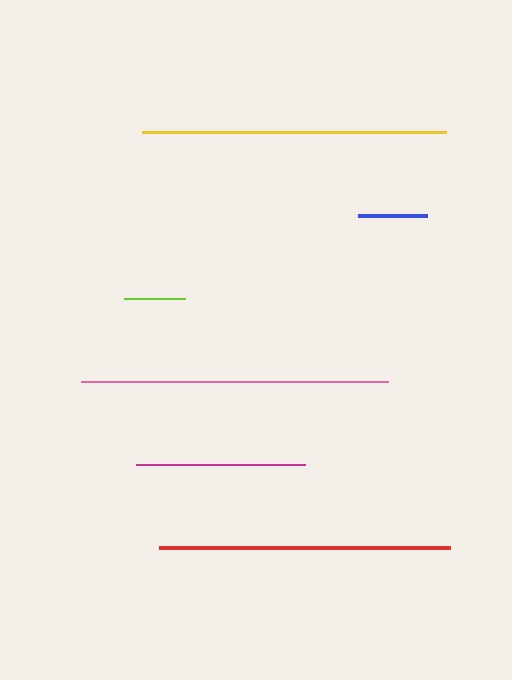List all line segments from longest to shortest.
From longest to shortest: pink, yellow, red, magenta, blue, lime.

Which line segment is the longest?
The pink line is the longest at approximately 306 pixels.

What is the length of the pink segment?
The pink segment is approximately 306 pixels long.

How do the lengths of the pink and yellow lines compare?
The pink and yellow lines are approximately the same length.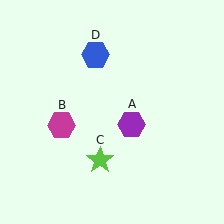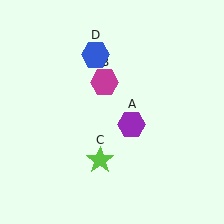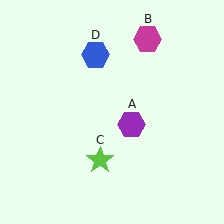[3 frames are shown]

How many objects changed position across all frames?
1 object changed position: magenta hexagon (object B).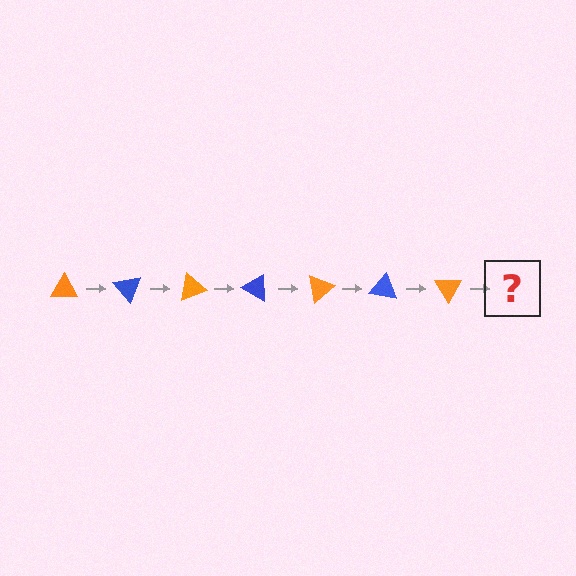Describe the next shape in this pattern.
It should be a blue triangle, rotated 350 degrees from the start.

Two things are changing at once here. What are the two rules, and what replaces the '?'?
The two rules are that it rotates 50 degrees each step and the color cycles through orange and blue. The '?' should be a blue triangle, rotated 350 degrees from the start.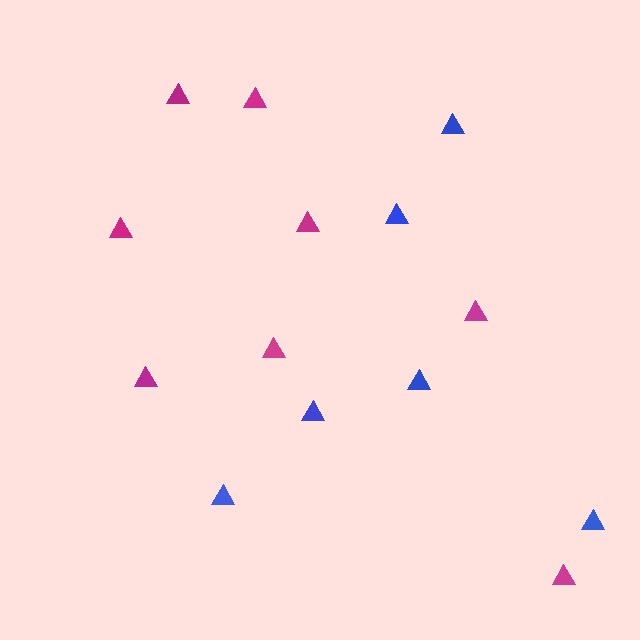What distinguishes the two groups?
There are 2 groups: one group of magenta triangles (8) and one group of blue triangles (6).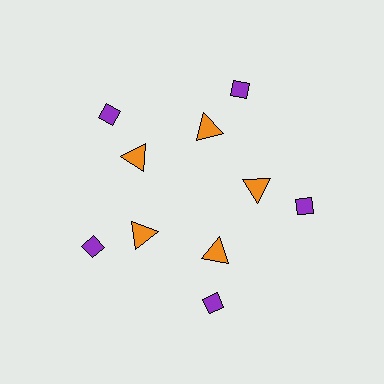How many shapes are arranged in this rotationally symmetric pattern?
There are 10 shapes, arranged in 5 groups of 2.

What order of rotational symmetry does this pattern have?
This pattern has 5-fold rotational symmetry.